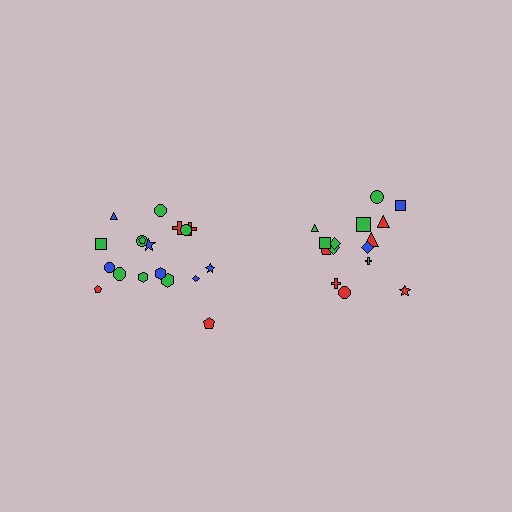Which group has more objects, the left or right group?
The left group.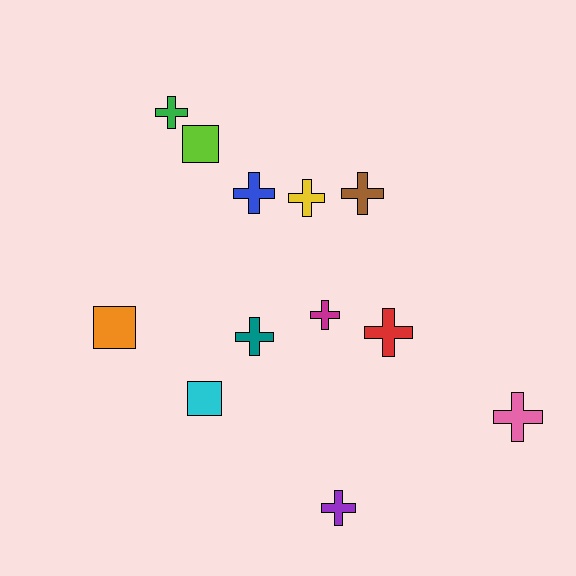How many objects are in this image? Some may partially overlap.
There are 12 objects.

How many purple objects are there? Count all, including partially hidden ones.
There is 1 purple object.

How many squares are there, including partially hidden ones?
There are 3 squares.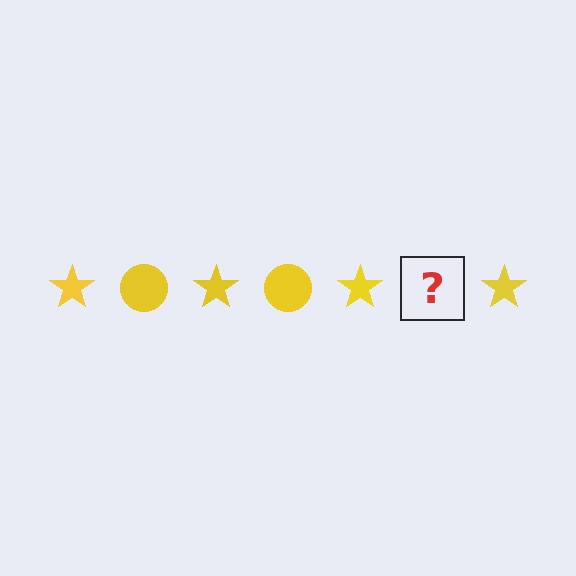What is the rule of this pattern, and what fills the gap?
The rule is that the pattern cycles through star, circle shapes in yellow. The gap should be filled with a yellow circle.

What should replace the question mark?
The question mark should be replaced with a yellow circle.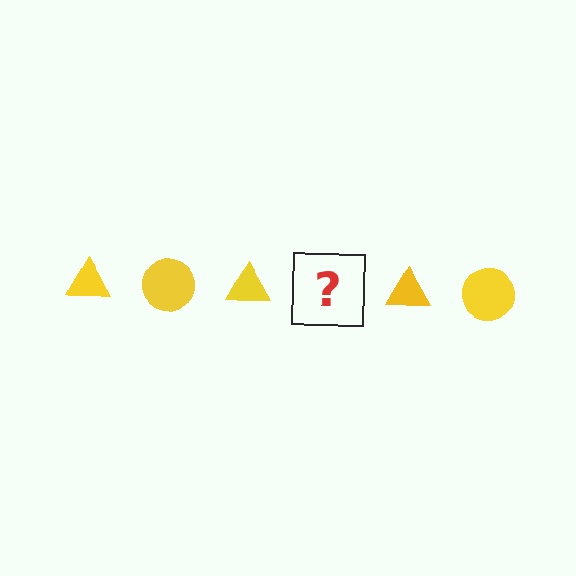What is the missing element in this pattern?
The missing element is a yellow circle.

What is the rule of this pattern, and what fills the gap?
The rule is that the pattern cycles through triangle, circle shapes in yellow. The gap should be filled with a yellow circle.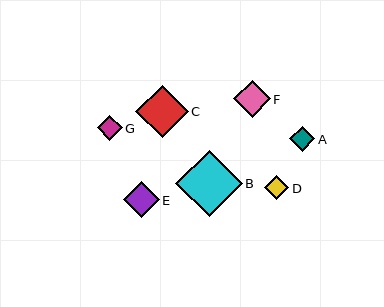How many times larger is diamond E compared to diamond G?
Diamond E is approximately 1.4 times the size of diamond G.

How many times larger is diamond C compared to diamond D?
Diamond C is approximately 2.1 times the size of diamond D.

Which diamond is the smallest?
Diamond D is the smallest with a size of approximately 25 pixels.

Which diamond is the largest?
Diamond B is the largest with a size of approximately 67 pixels.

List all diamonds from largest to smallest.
From largest to smallest: B, C, F, E, G, A, D.